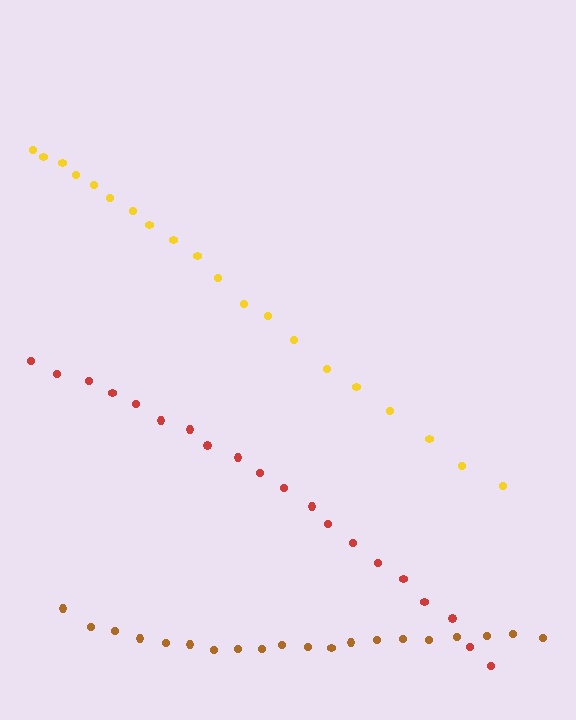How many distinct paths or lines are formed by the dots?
There are 3 distinct paths.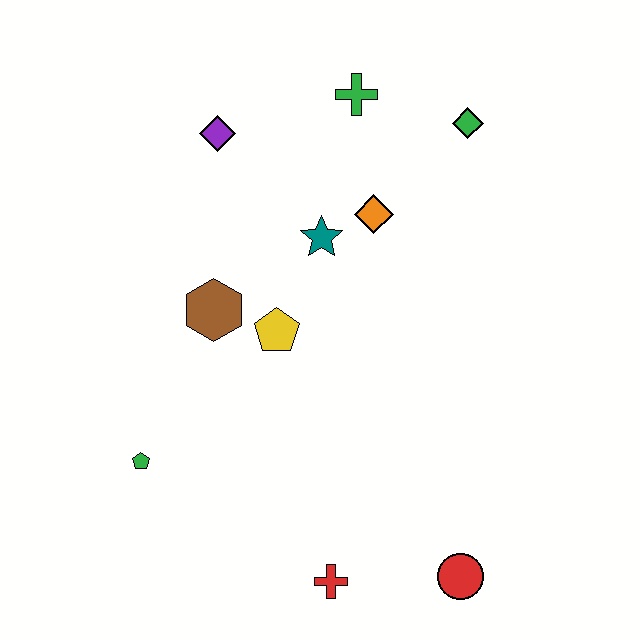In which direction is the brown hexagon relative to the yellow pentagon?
The brown hexagon is to the left of the yellow pentagon.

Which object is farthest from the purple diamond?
The red circle is farthest from the purple diamond.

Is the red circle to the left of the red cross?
No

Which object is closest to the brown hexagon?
The yellow pentagon is closest to the brown hexagon.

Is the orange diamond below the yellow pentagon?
No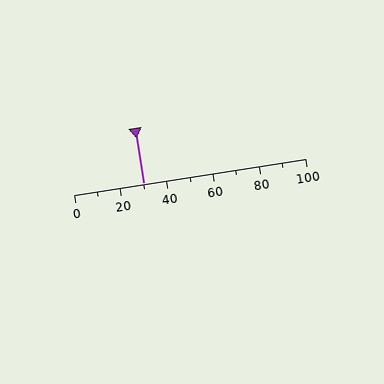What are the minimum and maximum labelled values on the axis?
The axis runs from 0 to 100.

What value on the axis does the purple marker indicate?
The marker indicates approximately 30.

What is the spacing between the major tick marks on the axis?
The major ticks are spaced 20 apart.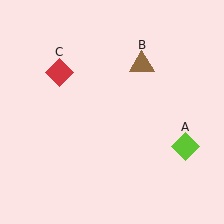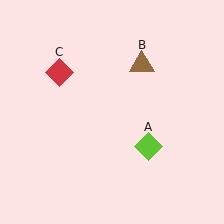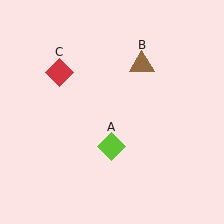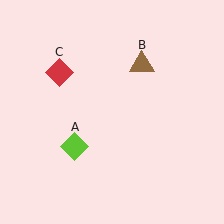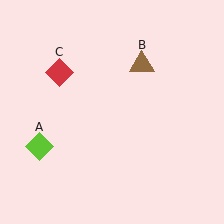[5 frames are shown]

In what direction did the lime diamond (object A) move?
The lime diamond (object A) moved left.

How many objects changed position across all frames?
1 object changed position: lime diamond (object A).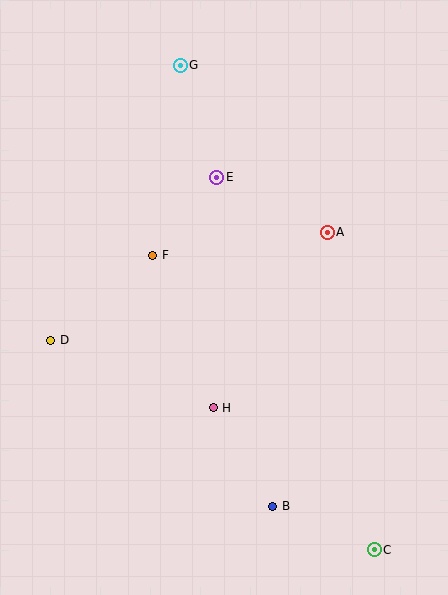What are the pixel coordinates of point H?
Point H is at (213, 408).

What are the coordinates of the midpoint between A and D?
The midpoint between A and D is at (189, 286).